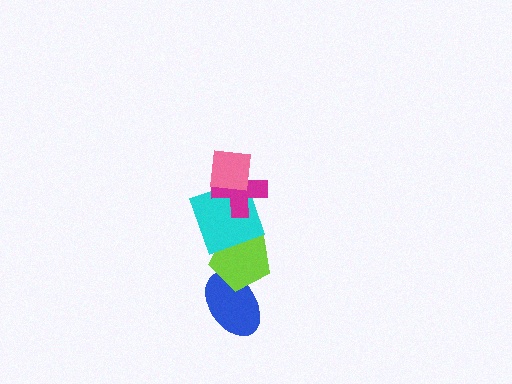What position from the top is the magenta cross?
The magenta cross is 2nd from the top.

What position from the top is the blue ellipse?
The blue ellipse is 5th from the top.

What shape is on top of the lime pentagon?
The cyan square is on top of the lime pentagon.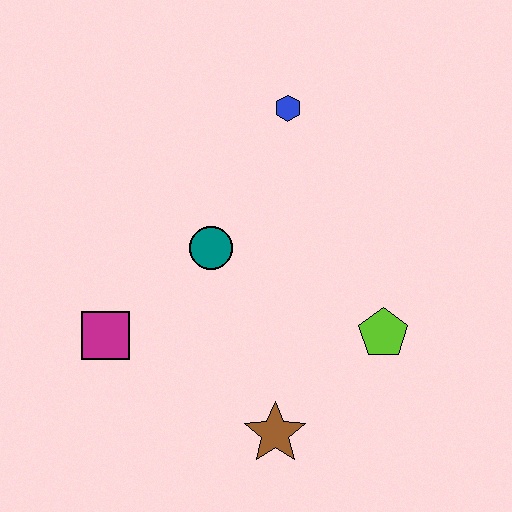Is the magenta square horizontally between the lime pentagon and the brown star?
No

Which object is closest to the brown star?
The lime pentagon is closest to the brown star.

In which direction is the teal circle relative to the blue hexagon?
The teal circle is below the blue hexagon.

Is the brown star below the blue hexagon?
Yes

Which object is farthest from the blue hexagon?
The brown star is farthest from the blue hexagon.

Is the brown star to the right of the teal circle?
Yes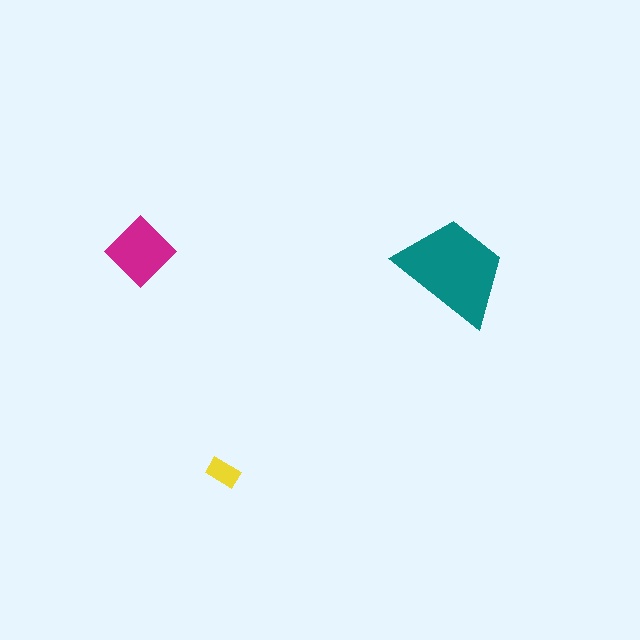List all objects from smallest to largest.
The yellow rectangle, the magenta diamond, the teal trapezoid.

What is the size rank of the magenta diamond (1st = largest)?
2nd.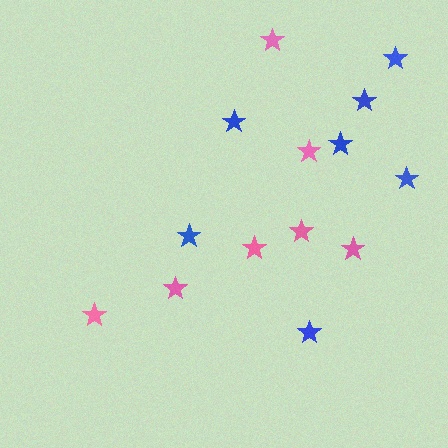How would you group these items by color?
There are 2 groups: one group of pink stars (7) and one group of blue stars (7).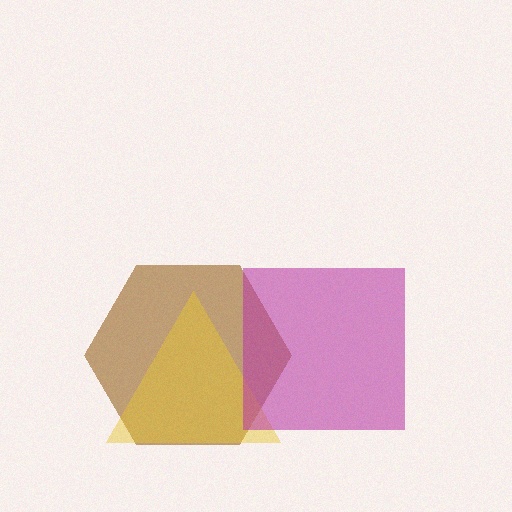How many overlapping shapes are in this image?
There are 3 overlapping shapes in the image.